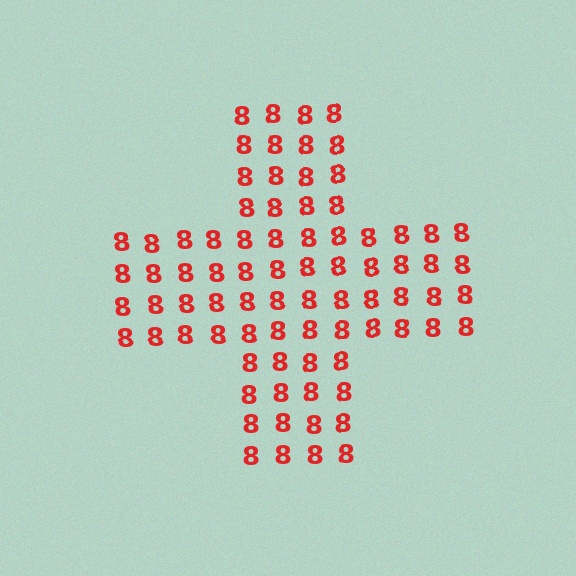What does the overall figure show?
The overall figure shows a cross.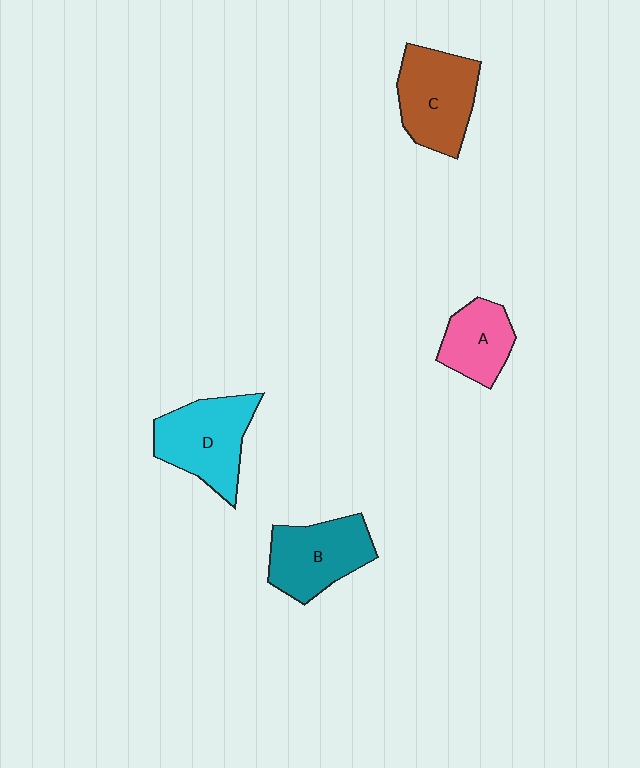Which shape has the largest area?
Shape D (cyan).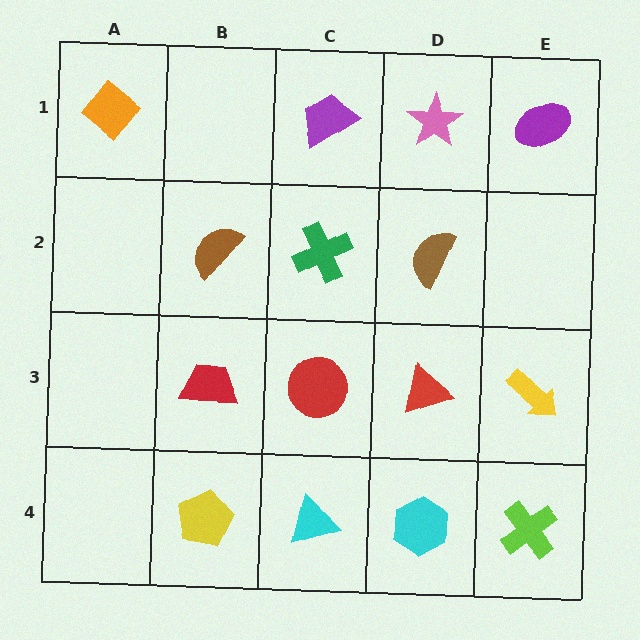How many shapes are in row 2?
3 shapes.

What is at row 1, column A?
An orange diamond.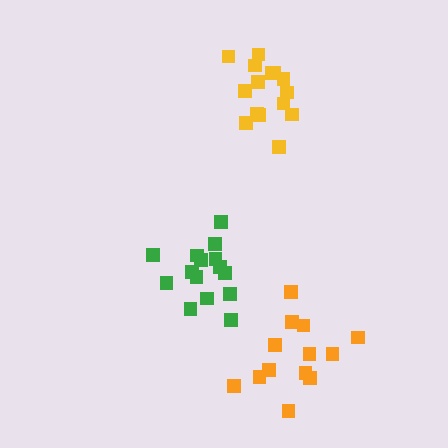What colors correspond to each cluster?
The clusters are colored: green, yellow, orange.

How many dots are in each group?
Group 1: 15 dots, Group 2: 15 dots, Group 3: 13 dots (43 total).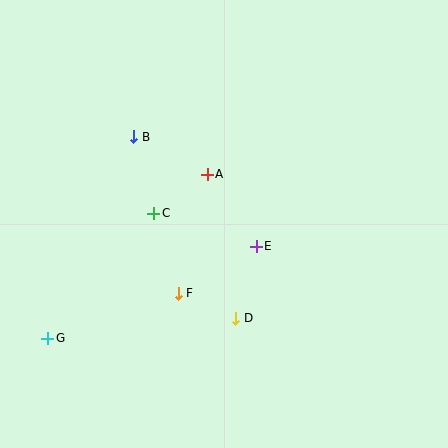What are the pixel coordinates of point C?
Point C is at (154, 213).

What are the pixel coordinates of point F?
Point F is at (178, 293).